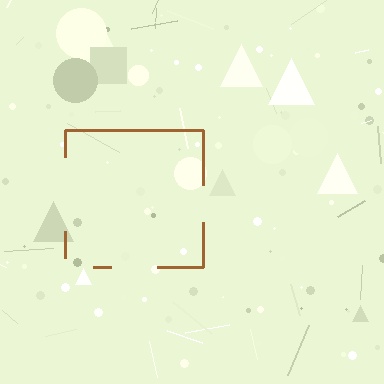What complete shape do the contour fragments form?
The contour fragments form a square.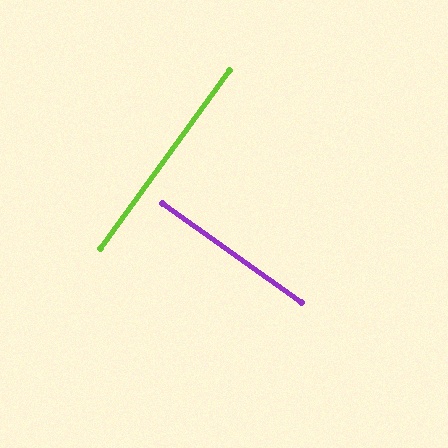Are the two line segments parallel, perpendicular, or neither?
Perpendicular — they meet at approximately 90°.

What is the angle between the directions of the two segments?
Approximately 90 degrees.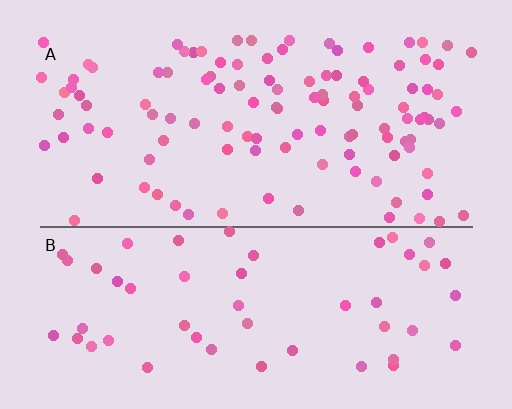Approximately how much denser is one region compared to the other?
Approximately 2.1× — region A over region B.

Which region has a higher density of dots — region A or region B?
A (the top).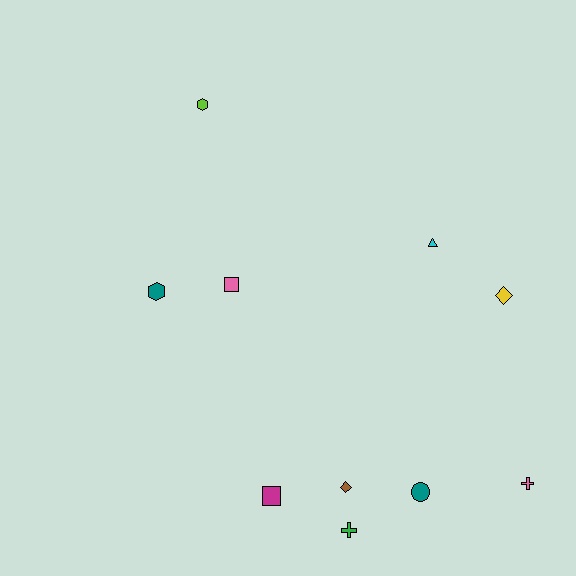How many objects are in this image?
There are 10 objects.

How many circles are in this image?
There is 1 circle.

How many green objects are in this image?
There is 1 green object.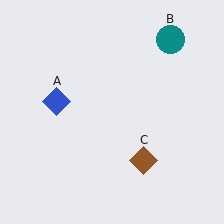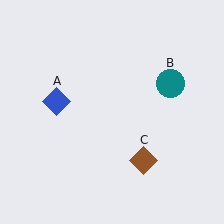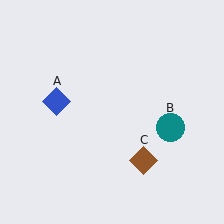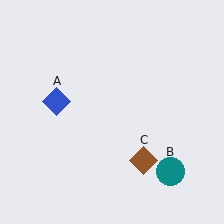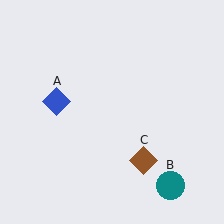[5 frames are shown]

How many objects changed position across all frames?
1 object changed position: teal circle (object B).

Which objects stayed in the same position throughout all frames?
Blue diamond (object A) and brown diamond (object C) remained stationary.